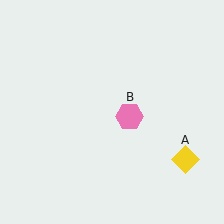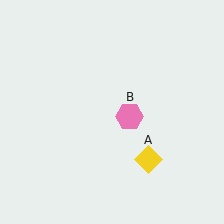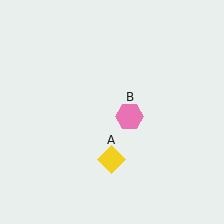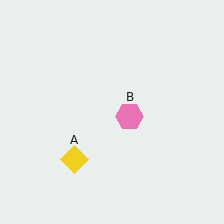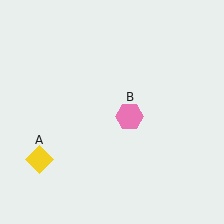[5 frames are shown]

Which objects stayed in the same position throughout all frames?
Pink hexagon (object B) remained stationary.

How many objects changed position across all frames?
1 object changed position: yellow diamond (object A).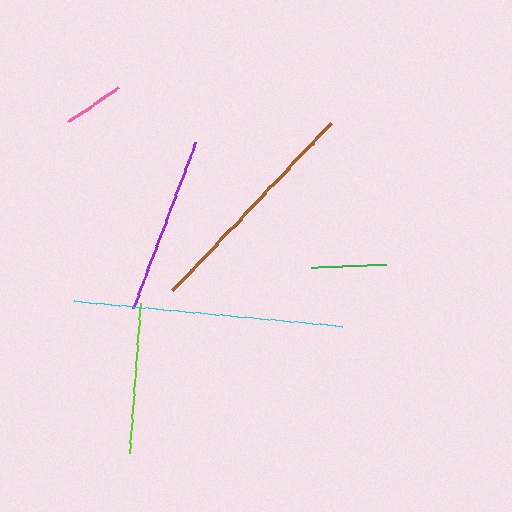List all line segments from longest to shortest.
From longest to shortest: cyan, brown, purple, lime, green, pink.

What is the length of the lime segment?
The lime segment is approximately 152 pixels long.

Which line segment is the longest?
The cyan line is the longest at approximately 269 pixels.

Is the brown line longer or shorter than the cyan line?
The cyan line is longer than the brown line.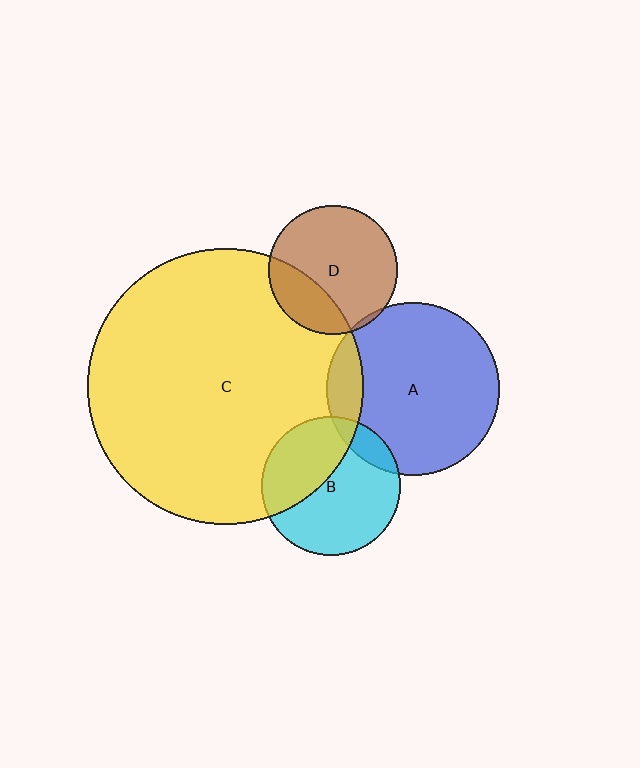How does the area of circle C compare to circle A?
Approximately 2.5 times.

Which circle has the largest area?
Circle C (yellow).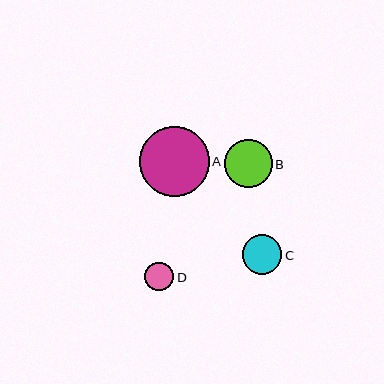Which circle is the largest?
Circle A is the largest with a size of approximately 70 pixels.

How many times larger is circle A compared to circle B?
Circle A is approximately 1.5 times the size of circle B.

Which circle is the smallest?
Circle D is the smallest with a size of approximately 29 pixels.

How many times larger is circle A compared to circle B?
Circle A is approximately 1.5 times the size of circle B.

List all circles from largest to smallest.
From largest to smallest: A, B, C, D.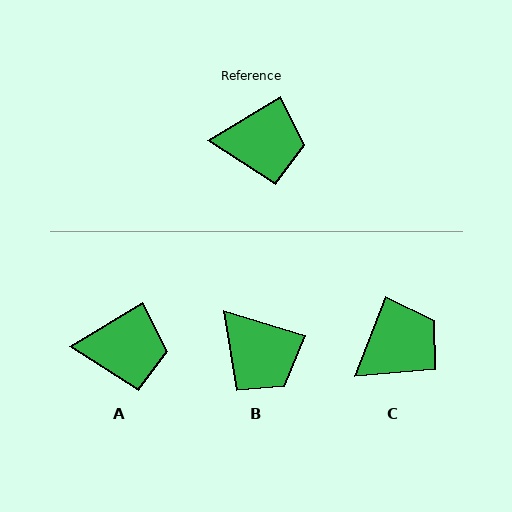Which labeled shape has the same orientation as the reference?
A.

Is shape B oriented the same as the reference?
No, it is off by about 49 degrees.